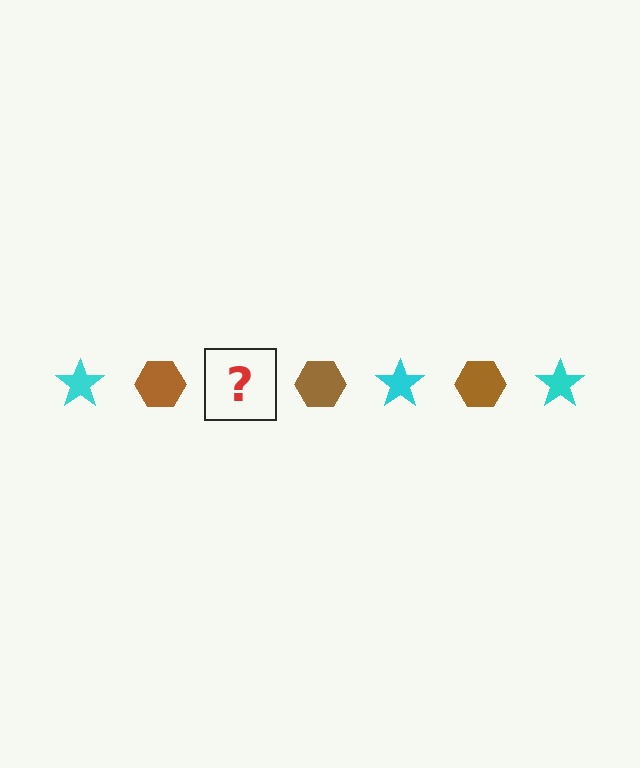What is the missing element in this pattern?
The missing element is a cyan star.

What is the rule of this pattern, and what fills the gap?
The rule is that the pattern alternates between cyan star and brown hexagon. The gap should be filled with a cyan star.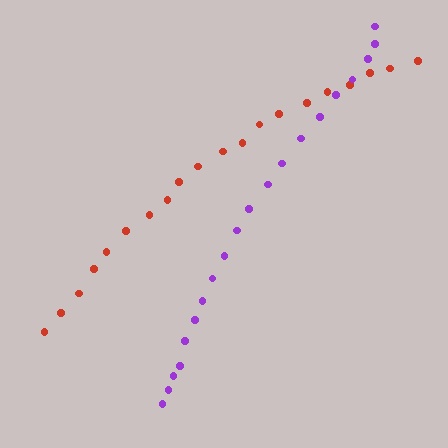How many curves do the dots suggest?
There are 2 distinct paths.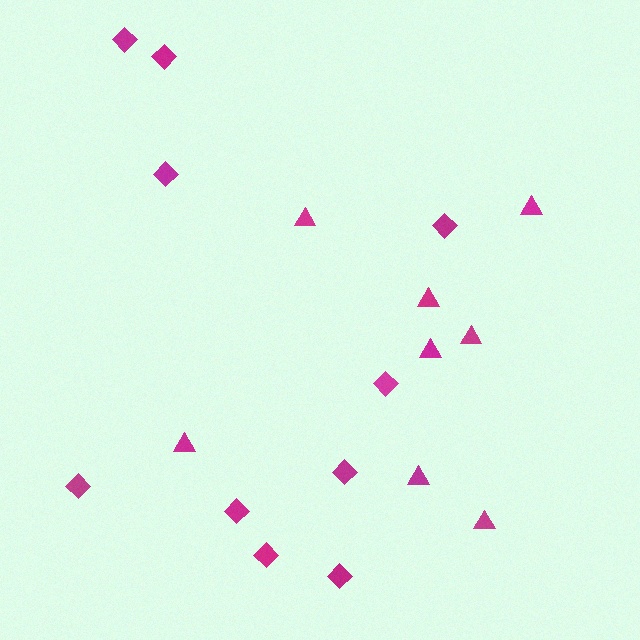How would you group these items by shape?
There are 2 groups: one group of diamonds (10) and one group of triangles (8).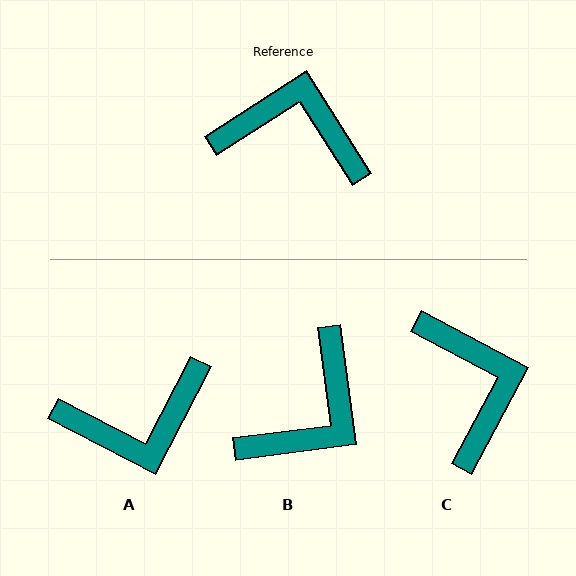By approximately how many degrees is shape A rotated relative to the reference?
Approximately 150 degrees clockwise.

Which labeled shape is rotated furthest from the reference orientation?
A, about 150 degrees away.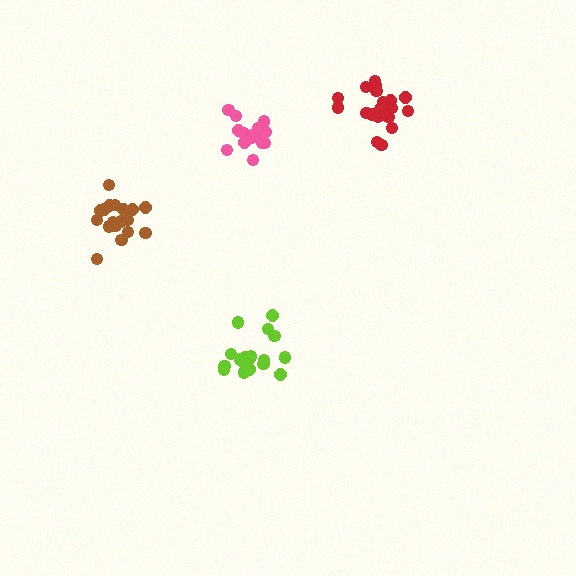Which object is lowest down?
The lime cluster is bottommost.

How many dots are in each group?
Group 1: 18 dots, Group 2: 21 dots, Group 3: 19 dots, Group 4: 16 dots (74 total).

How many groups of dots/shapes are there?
There are 4 groups.